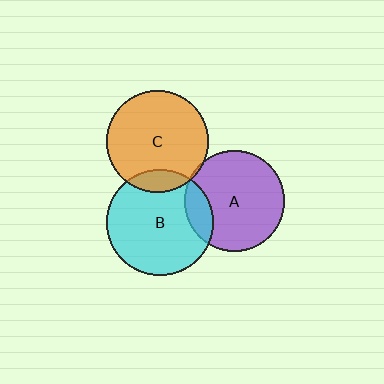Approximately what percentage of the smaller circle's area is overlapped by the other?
Approximately 5%.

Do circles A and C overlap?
Yes.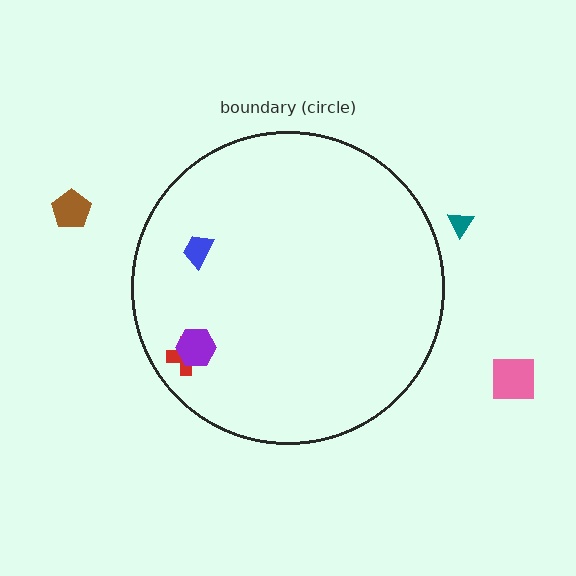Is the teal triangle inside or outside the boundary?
Outside.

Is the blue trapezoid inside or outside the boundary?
Inside.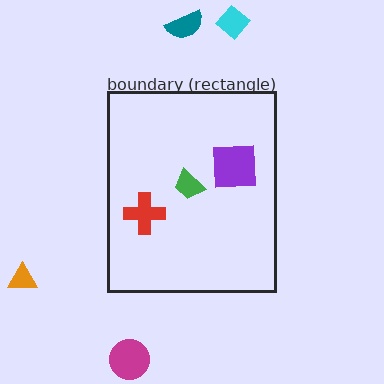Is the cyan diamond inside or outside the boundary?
Outside.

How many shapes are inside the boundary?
3 inside, 4 outside.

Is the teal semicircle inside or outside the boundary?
Outside.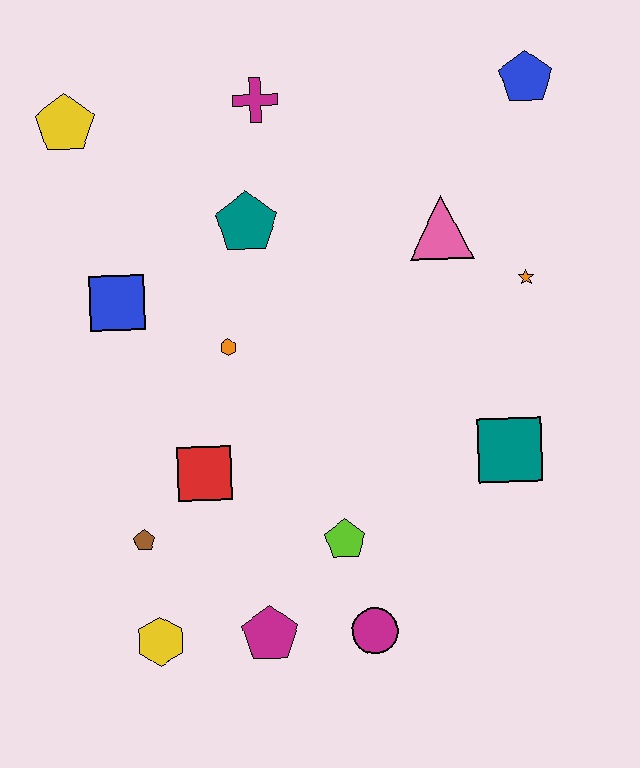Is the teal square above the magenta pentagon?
Yes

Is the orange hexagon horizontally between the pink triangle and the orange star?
No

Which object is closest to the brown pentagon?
The red square is closest to the brown pentagon.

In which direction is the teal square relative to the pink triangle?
The teal square is below the pink triangle.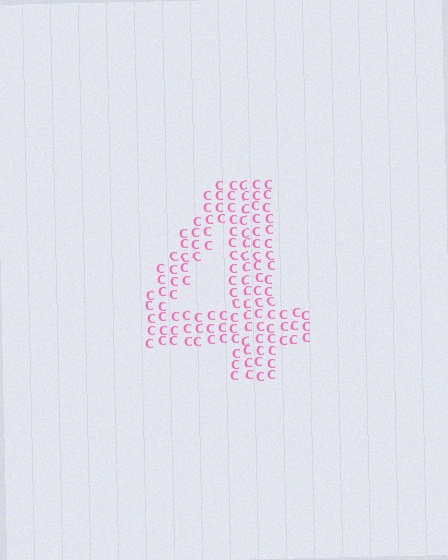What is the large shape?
The large shape is the digit 4.